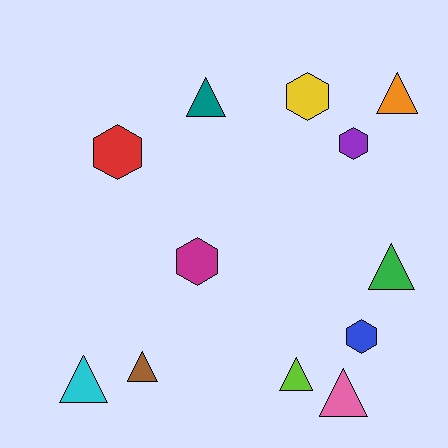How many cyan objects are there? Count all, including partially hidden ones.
There is 1 cyan object.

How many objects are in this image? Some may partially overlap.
There are 12 objects.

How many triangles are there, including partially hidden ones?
There are 7 triangles.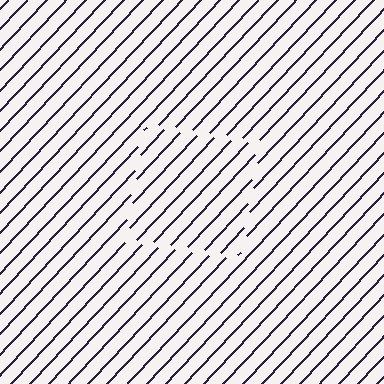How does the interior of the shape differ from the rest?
The interior of the shape contains the same grating, shifted by half a period — the contour is defined by the phase discontinuity where line-ends from the inner and outer gratings abut.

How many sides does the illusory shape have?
4 sides — the line-ends trace a square.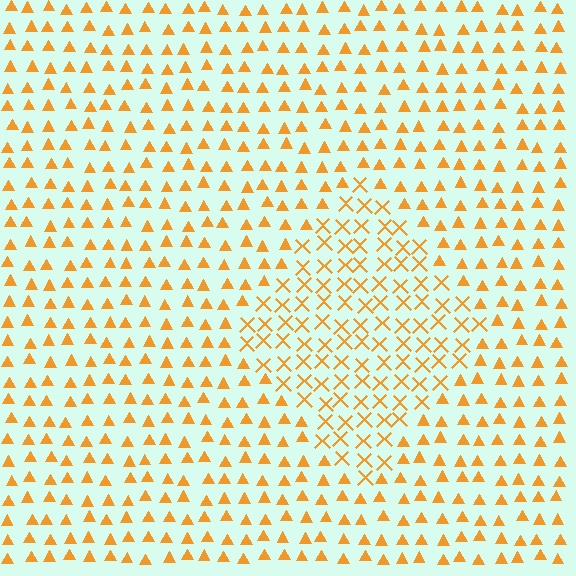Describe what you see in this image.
The image is filled with small orange elements arranged in a uniform grid. A diamond-shaped region contains X marks, while the surrounding area contains triangles. The boundary is defined purely by the change in element shape.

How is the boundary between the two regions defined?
The boundary is defined by a change in element shape: X marks inside vs. triangles outside. All elements share the same color and spacing.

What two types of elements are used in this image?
The image uses X marks inside the diamond region and triangles outside it.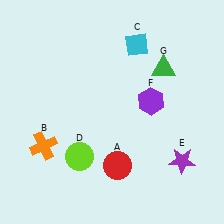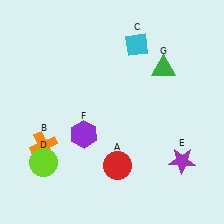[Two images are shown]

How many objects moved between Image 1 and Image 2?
2 objects moved between the two images.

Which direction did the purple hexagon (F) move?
The purple hexagon (F) moved left.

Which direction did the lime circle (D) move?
The lime circle (D) moved left.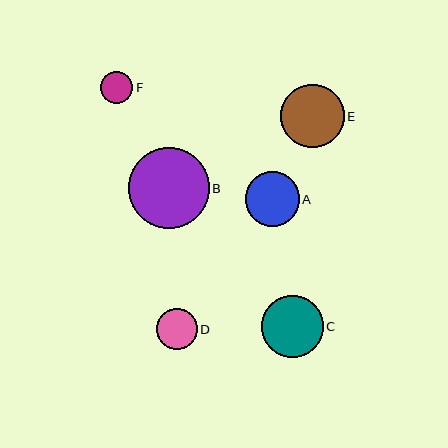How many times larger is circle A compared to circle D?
Circle A is approximately 1.3 times the size of circle D.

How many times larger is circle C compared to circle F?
Circle C is approximately 1.9 times the size of circle F.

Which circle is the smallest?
Circle F is the smallest with a size of approximately 32 pixels.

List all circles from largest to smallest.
From largest to smallest: B, E, C, A, D, F.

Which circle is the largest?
Circle B is the largest with a size of approximately 81 pixels.